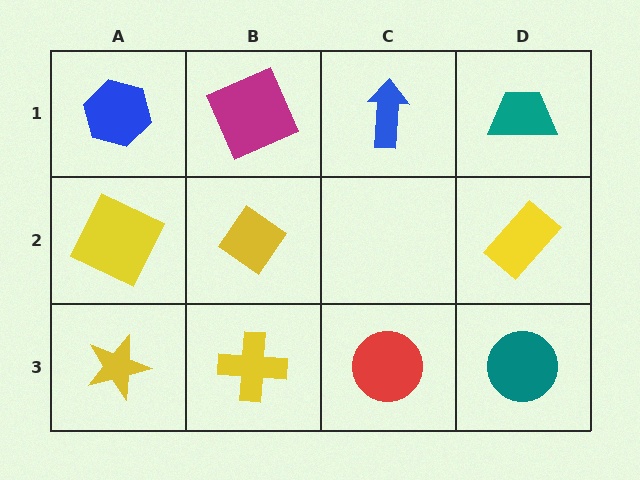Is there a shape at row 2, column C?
No, that cell is empty.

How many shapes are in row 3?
4 shapes.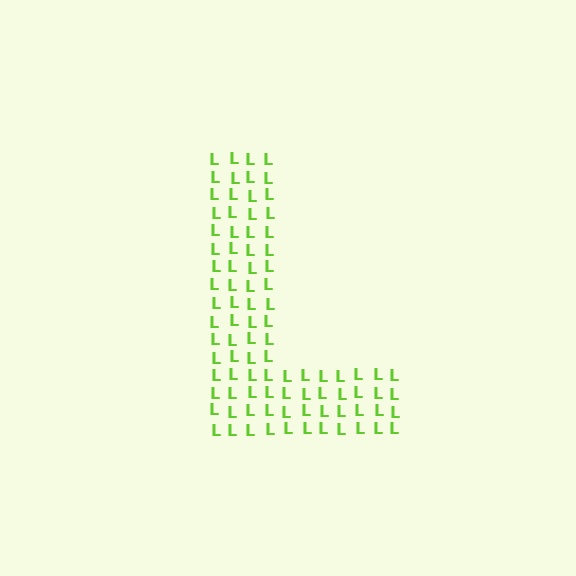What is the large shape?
The large shape is the letter L.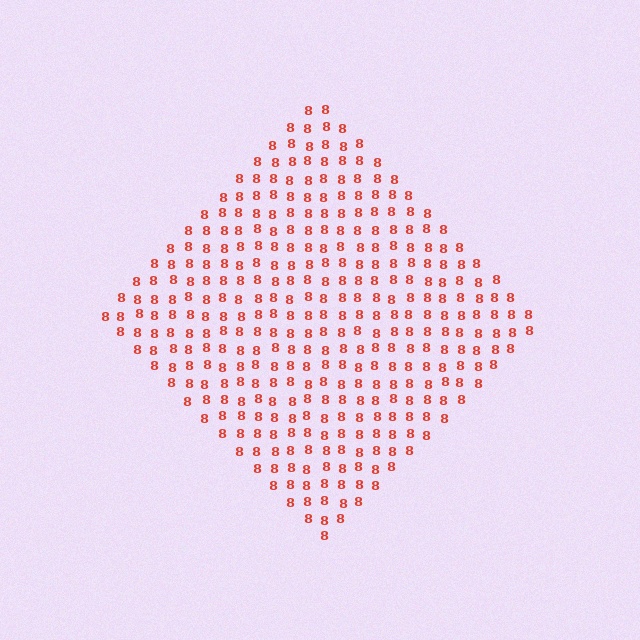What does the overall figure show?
The overall figure shows a diamond.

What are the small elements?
The small elements are digit 8's.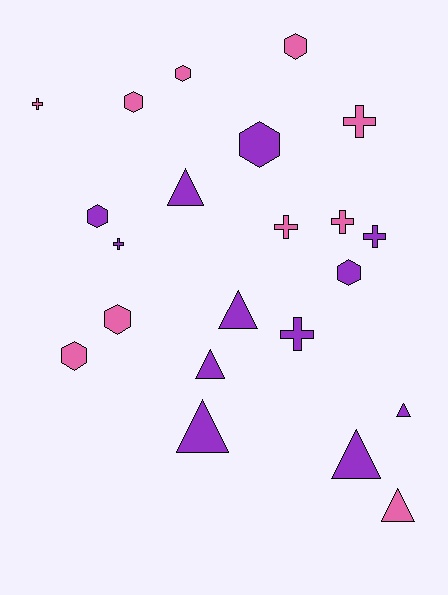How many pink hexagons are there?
There are 5 pink hexagons.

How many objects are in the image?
There are 22 objects.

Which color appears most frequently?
Purple, with 12 objects.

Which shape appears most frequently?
Hexagon, with 8 objects.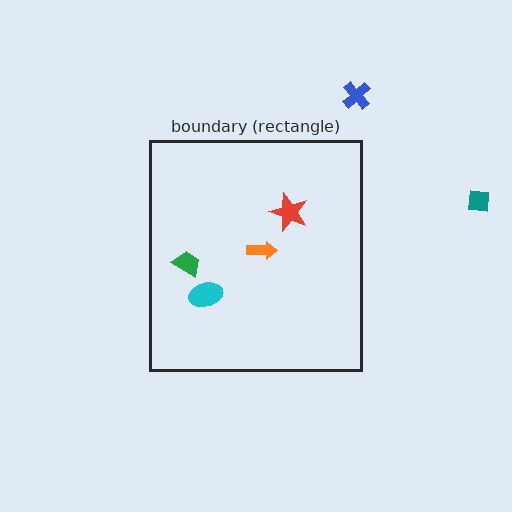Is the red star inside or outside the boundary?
Inside.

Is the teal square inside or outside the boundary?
Outside.